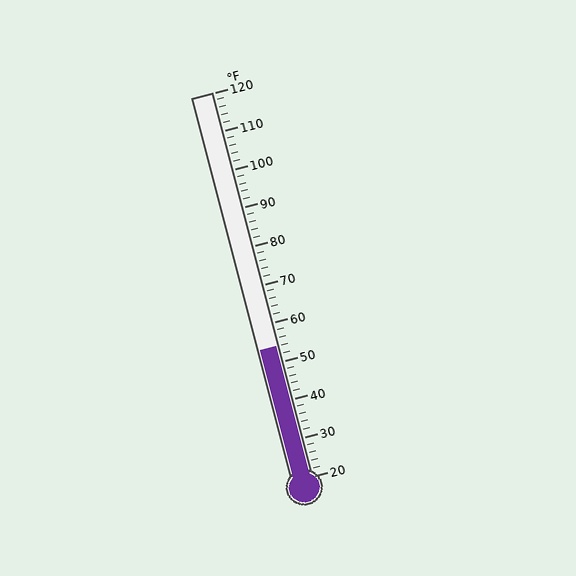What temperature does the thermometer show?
The thermometer shows approximately 54°F.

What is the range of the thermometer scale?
The thermometer scale ranges from 20°F to 120°F.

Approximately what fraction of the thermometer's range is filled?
The thermometer is filled to approximately 35% of its range.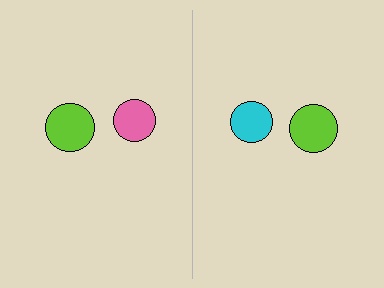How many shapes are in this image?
There are 4 shapes in this image.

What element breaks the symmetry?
The cyan circle on the right side breaks the symmetry — its mirror counterpart is pink.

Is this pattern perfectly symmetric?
No, the pattern is not perfectly symmetric. The cyan circle on the right side breaks the symmetry — its mirror counterpart is pink.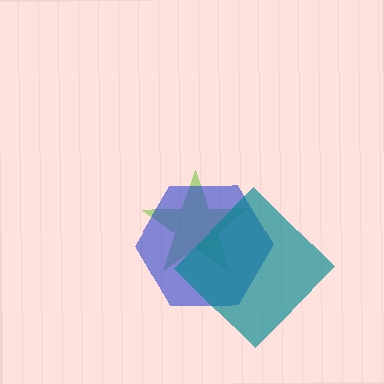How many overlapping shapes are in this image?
There are 3 overlapping shapes in the image.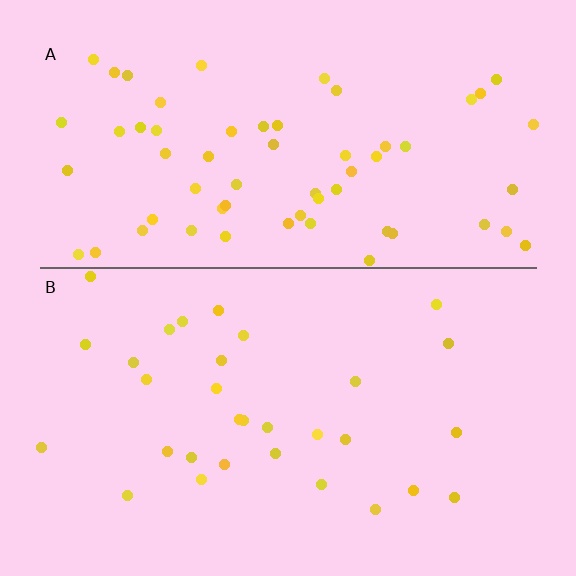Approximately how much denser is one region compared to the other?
Approximately 2.0× — region A over region B.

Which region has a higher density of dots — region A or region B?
A (the top).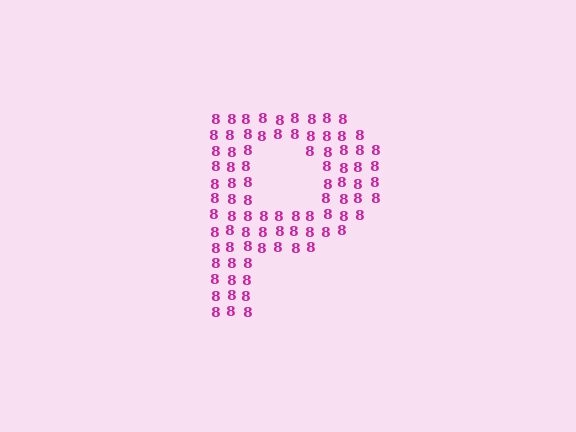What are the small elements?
The small elements are digit 8's.